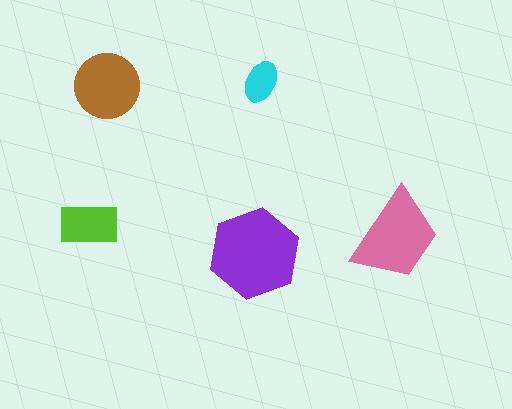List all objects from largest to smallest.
The purple hexagon, the pink trapezoid, the brown circle, the lime rectangle, the cyan ellipse.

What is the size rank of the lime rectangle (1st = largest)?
4th.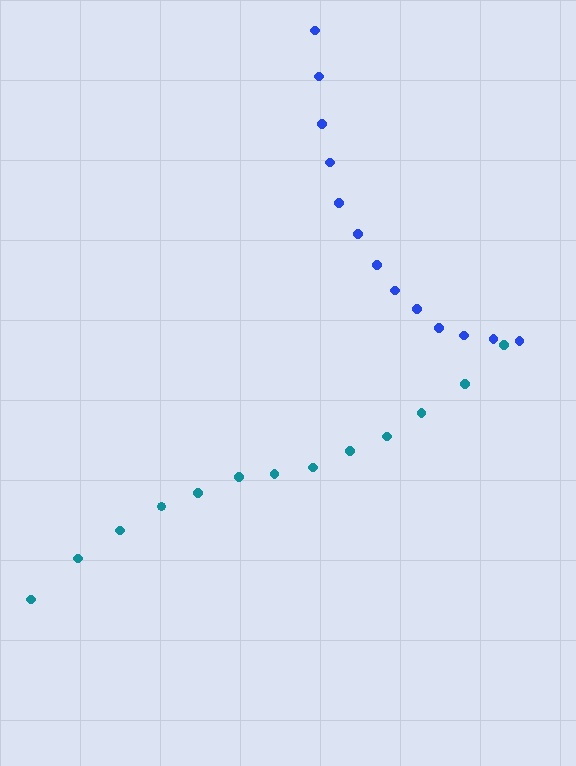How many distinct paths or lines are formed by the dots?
There are 2 distinct paths.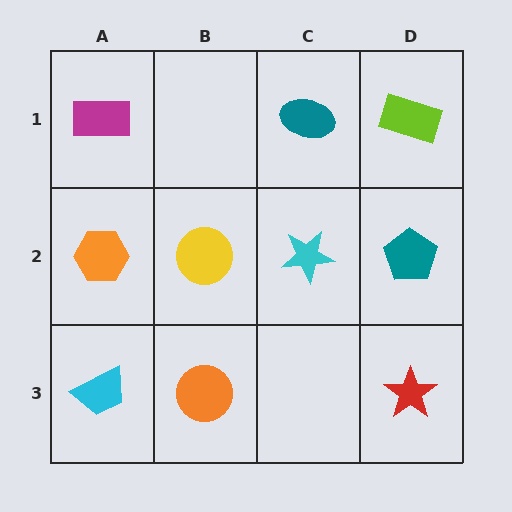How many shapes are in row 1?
3 shapes.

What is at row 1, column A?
A magenta rectangle.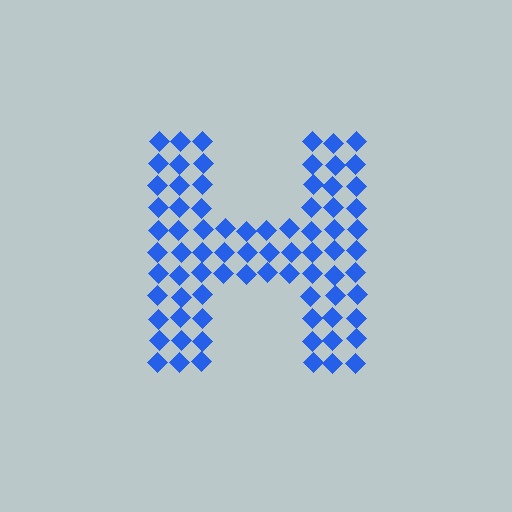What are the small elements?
The small elements are diamonds.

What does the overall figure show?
The overall figure shows the letter H.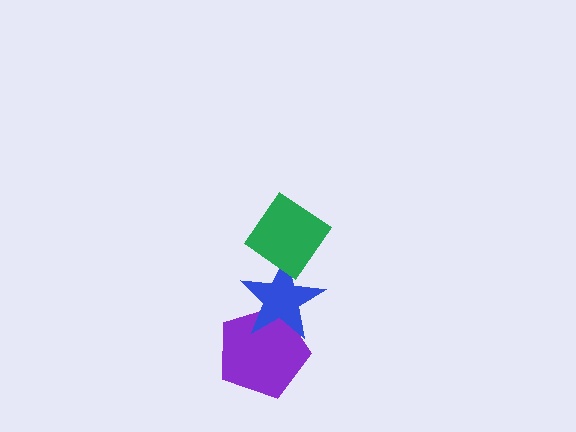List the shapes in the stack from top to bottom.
From top to bottom: the green diamond, the blue star, the purple pentagon.